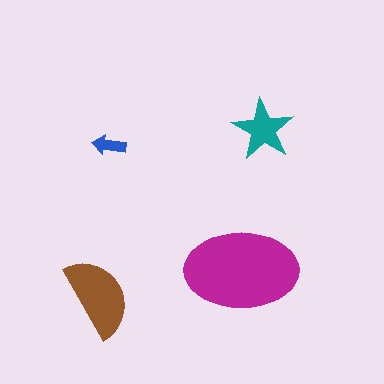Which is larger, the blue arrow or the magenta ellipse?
The magenta ellipse.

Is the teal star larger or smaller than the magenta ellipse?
Smaller.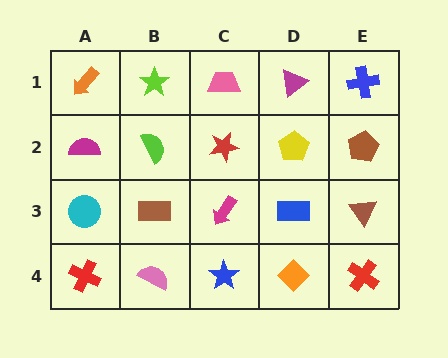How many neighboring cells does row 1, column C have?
3.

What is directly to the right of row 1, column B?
A pink trapezoid.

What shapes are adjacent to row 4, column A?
A cyan circle (row 3, column A), a pink semicircle (row 4, column B).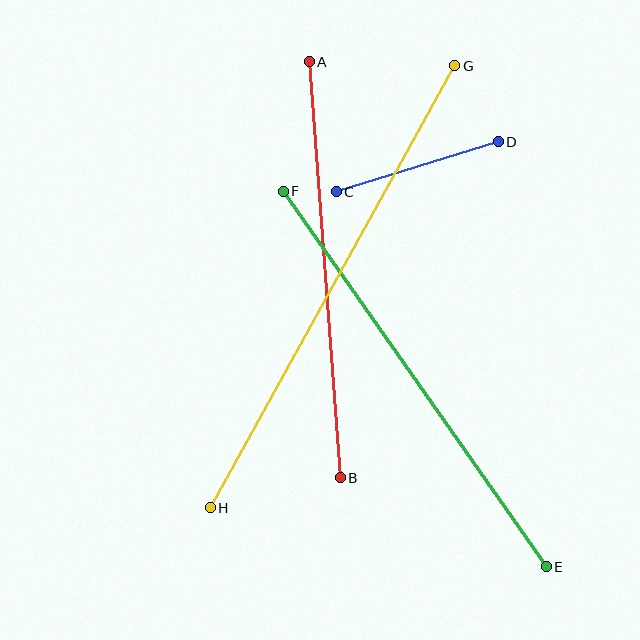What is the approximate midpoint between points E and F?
The midpoint is at approximately (415, 379) pixels.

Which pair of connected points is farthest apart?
Points G and H are farthest apart.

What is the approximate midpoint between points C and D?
The midpoint is at approximately (417, 167) pixels.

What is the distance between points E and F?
The distance is approximately 459 pixels.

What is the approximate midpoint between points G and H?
The midpoint is at approximately (332, 287) pixels.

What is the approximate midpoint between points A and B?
The midpoint is at approximately (325, 270) pixels.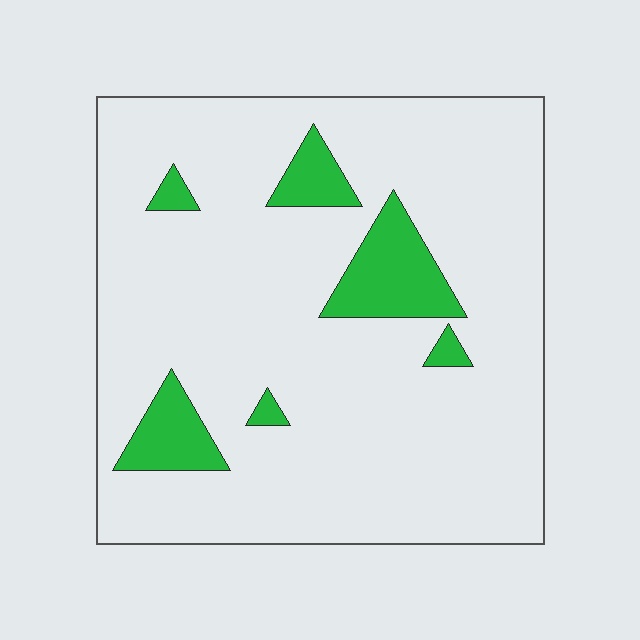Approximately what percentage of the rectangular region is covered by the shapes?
Approximately 10%.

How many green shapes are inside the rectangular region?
6.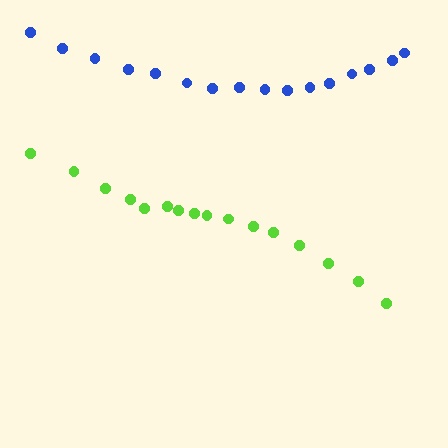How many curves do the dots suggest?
There are 2 distinct paths.